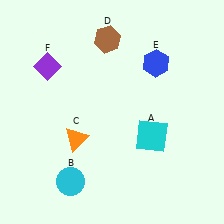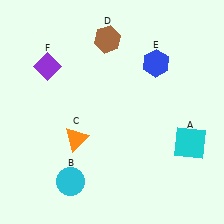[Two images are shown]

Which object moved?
The cyan square (A) moved right.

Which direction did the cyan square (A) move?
The cyan square (A) moved right.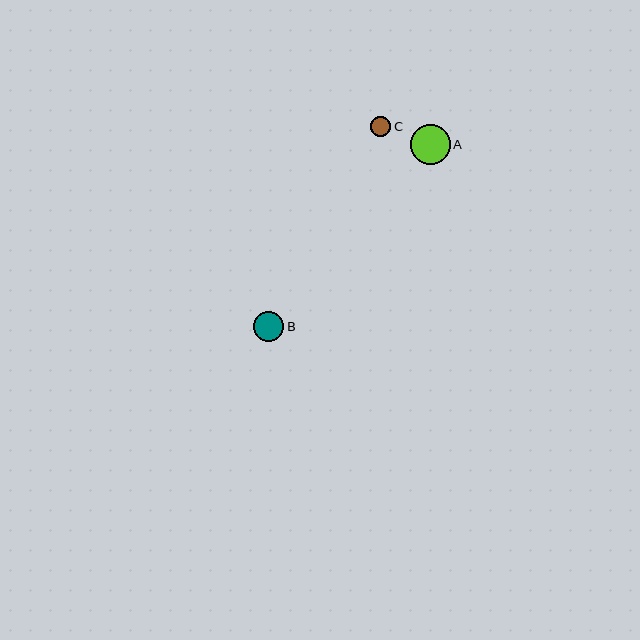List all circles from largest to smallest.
From largest to smallest: A, B, C.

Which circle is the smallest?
Circle C is the smallest with a size of approximately 20 pixels.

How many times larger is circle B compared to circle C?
Circle B is approximately 1.5 times the size of circle C.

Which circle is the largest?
Circle A is the largest with a size of approximately 40 pixels.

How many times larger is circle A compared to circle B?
Circle A is approximately 1.3 times the size of circle B.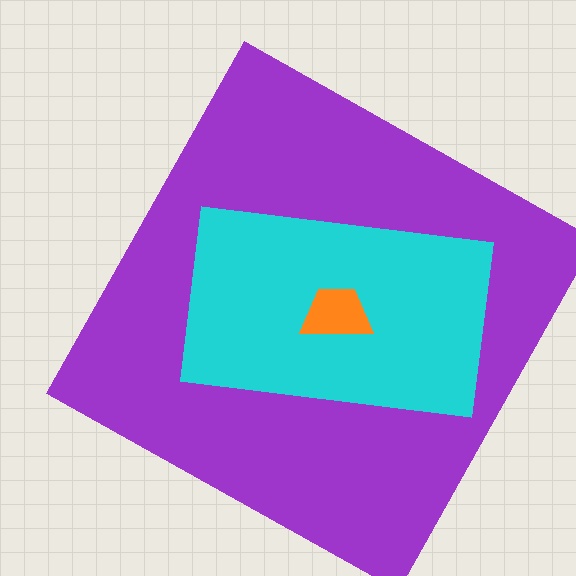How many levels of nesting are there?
3.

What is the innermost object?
The orange trapezoid.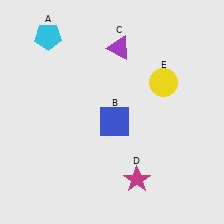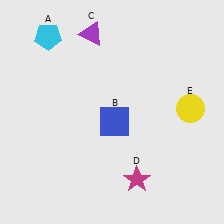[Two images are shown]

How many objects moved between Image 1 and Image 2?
2 objects moved between the two images.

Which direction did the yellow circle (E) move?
The yellow circle (E) moved right.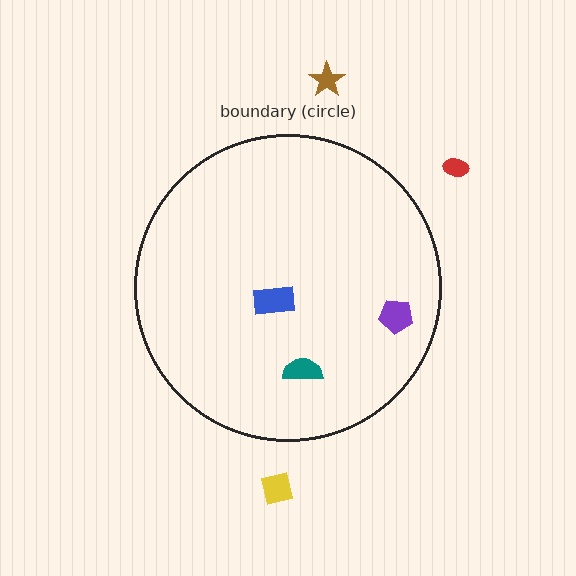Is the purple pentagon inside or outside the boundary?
Inside.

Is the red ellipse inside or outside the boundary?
Outside.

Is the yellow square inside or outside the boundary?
Outside.